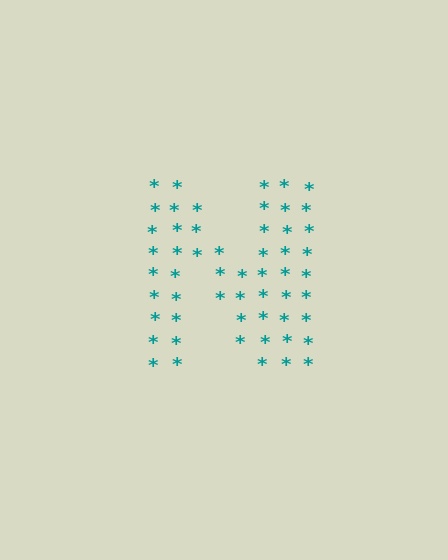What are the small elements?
The small elements are asterisks.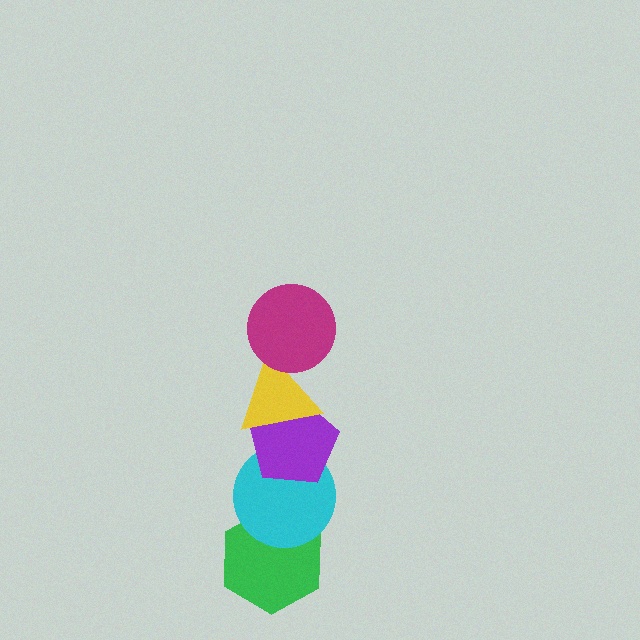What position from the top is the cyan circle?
The cyan circle is 4th from the top.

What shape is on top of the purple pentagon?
The yellow triangle is on top of the purple pentagon.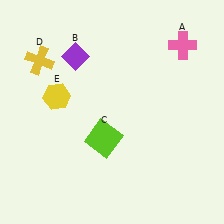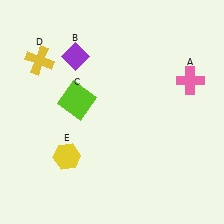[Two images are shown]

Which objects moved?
The objects that moved are: the pink cross (A), the lime square (C), the yellow hexagon (E).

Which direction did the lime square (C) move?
The lime square (C) moved up.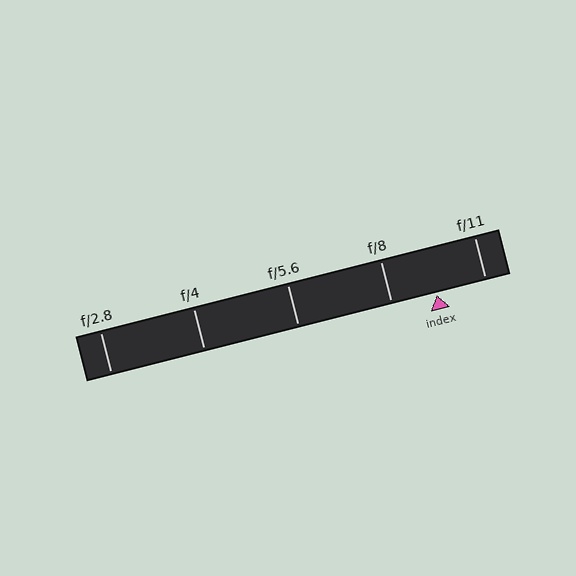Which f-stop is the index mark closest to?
The index mark is closest to f/8.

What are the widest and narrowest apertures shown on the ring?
The widest aperture shown is f/2.8 and the narrowest is f/11.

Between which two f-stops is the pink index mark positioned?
The index mark is between f/8 and f/11.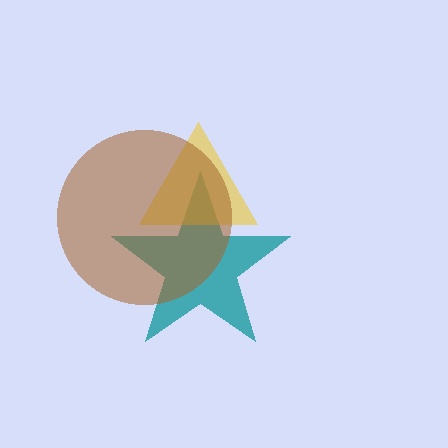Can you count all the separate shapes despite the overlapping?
Yes, there are 3 separate shapes.